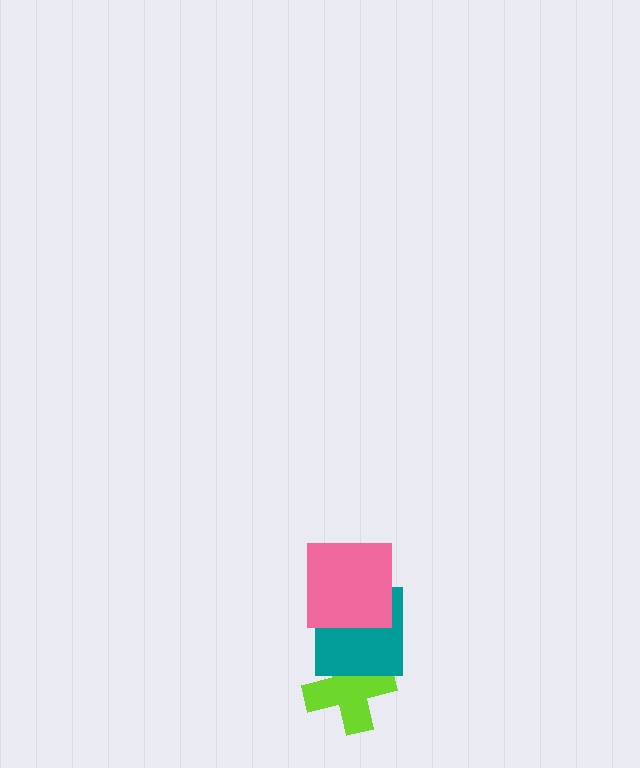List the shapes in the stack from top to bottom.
From top to bottom: the pink square, the teal square, the lime cross.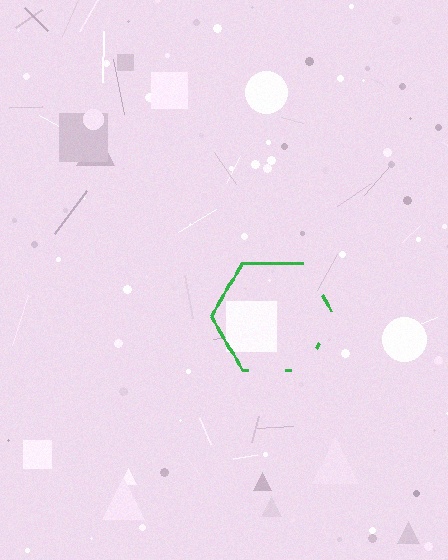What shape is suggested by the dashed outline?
The dashed outline suggests a hexagon.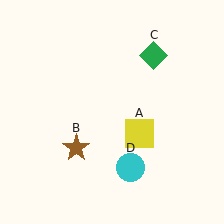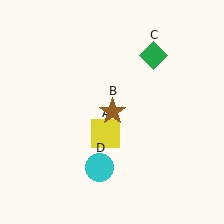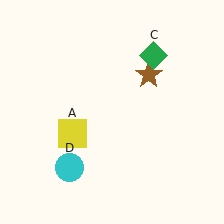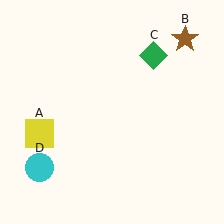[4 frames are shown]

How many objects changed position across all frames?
3 objects changed position: yellow square (object A), brown star (object B), cyan circle (object D).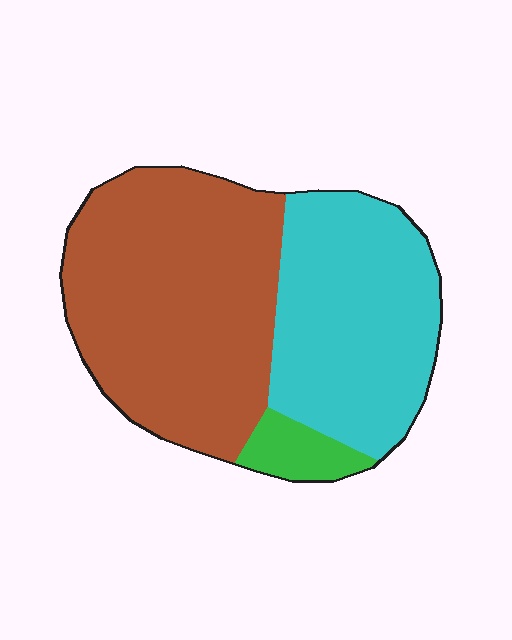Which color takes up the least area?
Green, at roughly 5%.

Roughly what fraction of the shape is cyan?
Cyan takes up about two fifths (2/5) of the shape.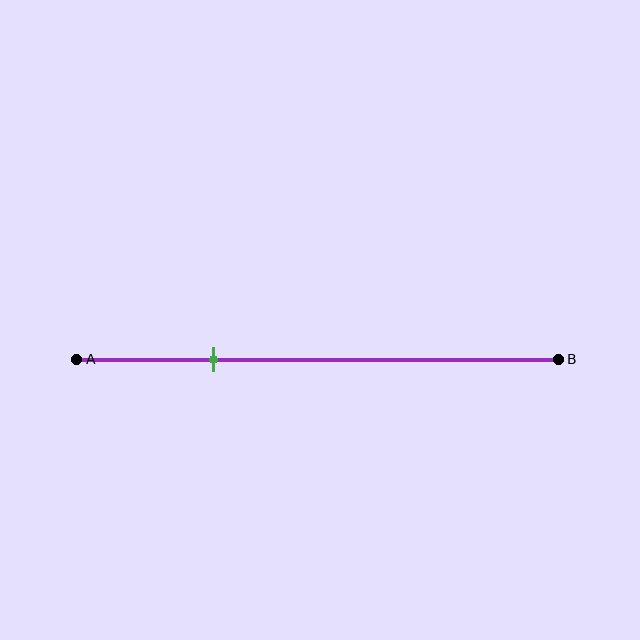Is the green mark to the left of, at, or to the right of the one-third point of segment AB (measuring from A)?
The green mark is to the left of the one-third point of segment AB.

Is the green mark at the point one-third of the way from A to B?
No, the mark is at about 30% from A, not at the 33% one-third point.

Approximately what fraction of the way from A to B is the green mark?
The green mark is approximately 30% of the way from A to B.